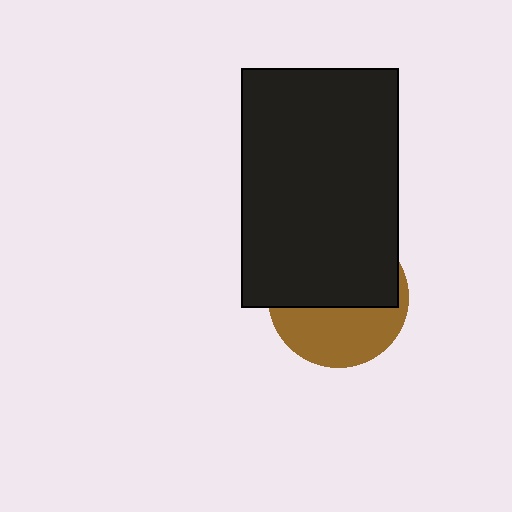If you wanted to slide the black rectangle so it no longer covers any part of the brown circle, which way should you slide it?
Slide it up — that is the most direct way to separate the two shapes.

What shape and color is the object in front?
The object in front is a black rectangle.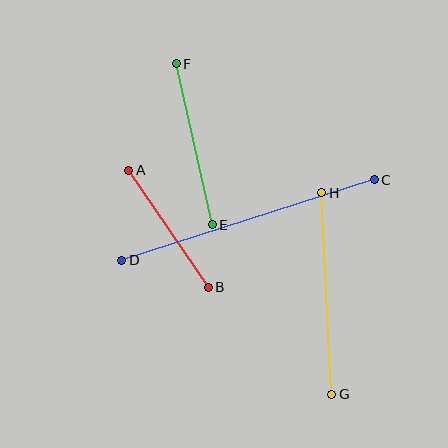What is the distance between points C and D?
The distance is approximately 265 pixels.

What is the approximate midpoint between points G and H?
The midpoint is at approximately (327, 293) pixels.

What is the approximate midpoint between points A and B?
The midpoint is at approximately (168, 229) pixels.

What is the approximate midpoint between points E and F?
The midpoint is at approximately (194, 144) pixels.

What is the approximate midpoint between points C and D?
The midpoint is at approximately (248, 220) pixels.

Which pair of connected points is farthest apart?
Points C and D are farthest apart.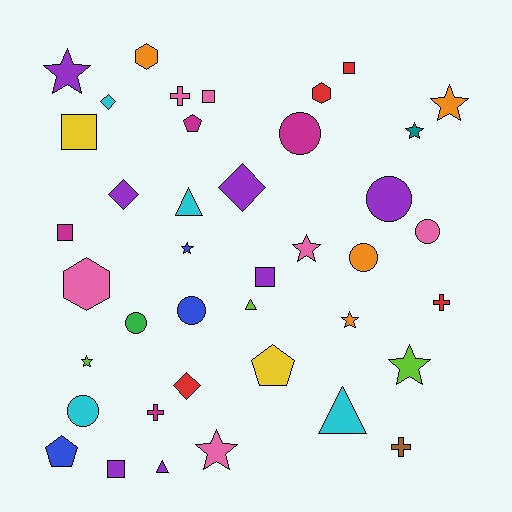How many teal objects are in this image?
There is 1 teal object.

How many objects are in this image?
There are 40 objects.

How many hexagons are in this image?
There are 3 hexagons.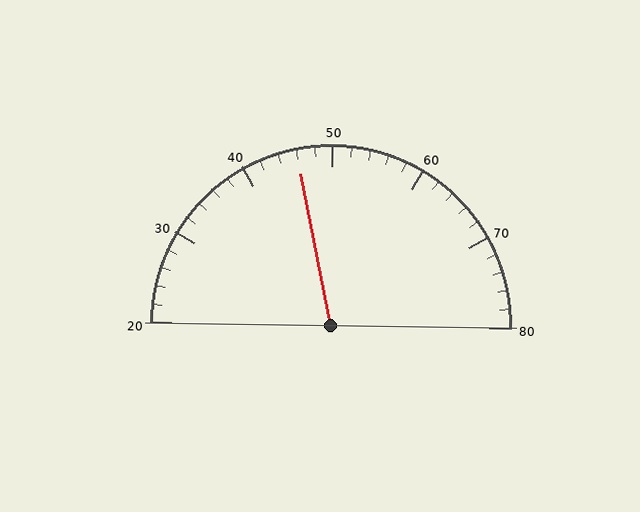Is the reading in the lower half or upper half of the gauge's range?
The reading is in the lower half of the range (20 to 80).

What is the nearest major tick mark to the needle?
The nearest major tick mark is 50.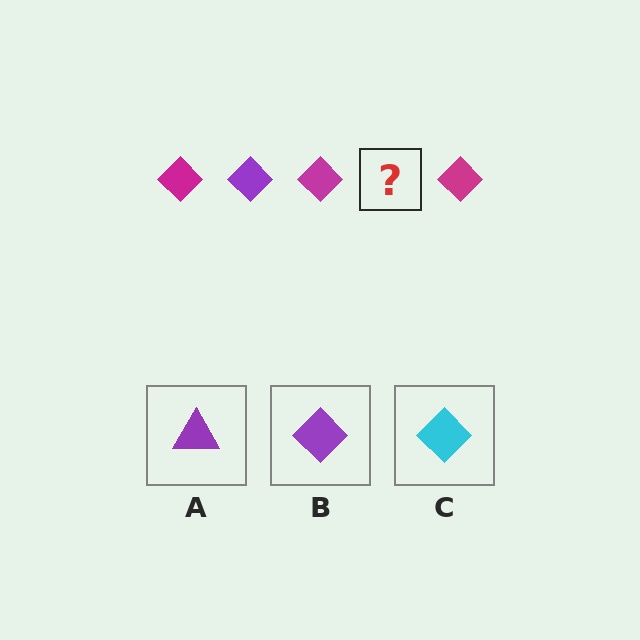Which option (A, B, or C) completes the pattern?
B.